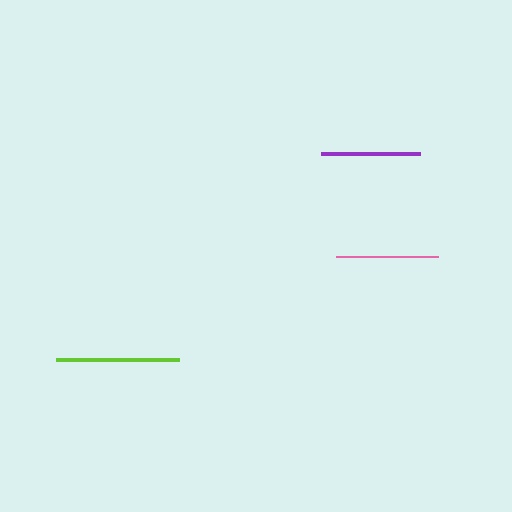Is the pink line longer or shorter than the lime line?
The lime line is longer than the pink line.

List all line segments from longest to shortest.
From longest to shortest: lime, pink, purple.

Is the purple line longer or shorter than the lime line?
The lime line is longer than the purple line.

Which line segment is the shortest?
The purple line is the shortest at approximately 99 pixels.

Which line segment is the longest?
The lime line is the longest at approximately 123 pixels.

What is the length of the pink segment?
The pink segment is approximately 102 pixels long.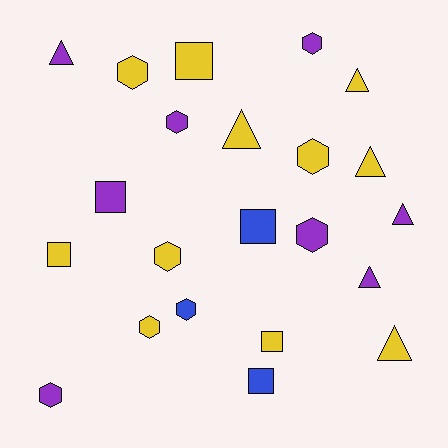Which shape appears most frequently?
Hexagon, with 9 objects.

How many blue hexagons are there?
There is 1 blue hexagon.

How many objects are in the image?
There are 22 objects.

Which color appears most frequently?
Yellow, with 11 objects.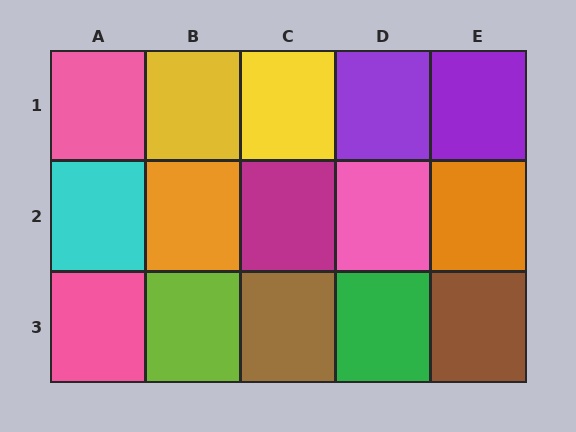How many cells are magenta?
1 cell is magenta.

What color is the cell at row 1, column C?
Yellow.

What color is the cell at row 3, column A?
Pink.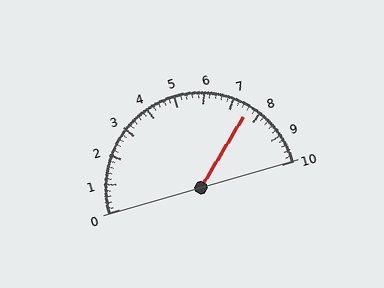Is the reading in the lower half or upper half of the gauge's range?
The reading is in the upper half of the range (0 to 10).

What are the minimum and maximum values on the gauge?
The gauge ranges from 0 to 10.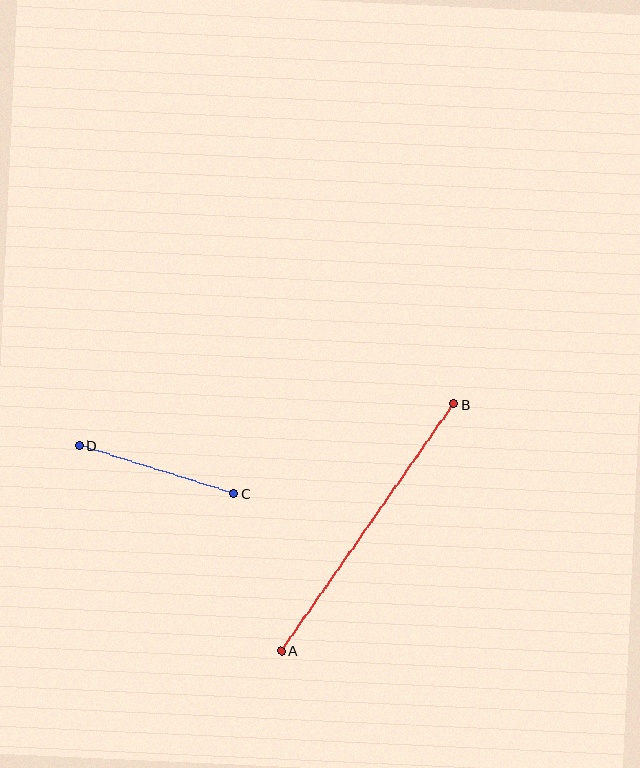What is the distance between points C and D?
The distance is approximately 162 pixels.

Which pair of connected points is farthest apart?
Points A and B are farthest apart.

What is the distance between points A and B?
The distance is approximately 301 pixels.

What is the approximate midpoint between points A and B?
The midpoint is at approximately (368, 527) pixels.